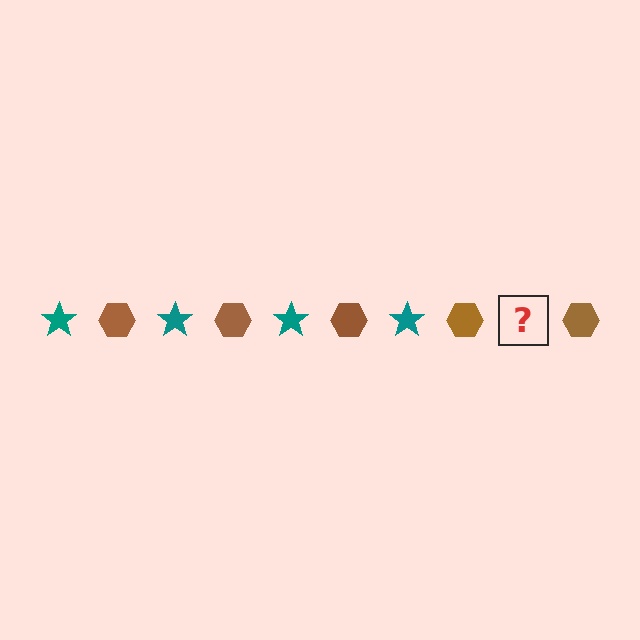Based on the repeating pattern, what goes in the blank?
The blank should be a teal star.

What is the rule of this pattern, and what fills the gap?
The rule is that the pattern alternates between teal star and brown hexagon. The gap should be filled with a teal star.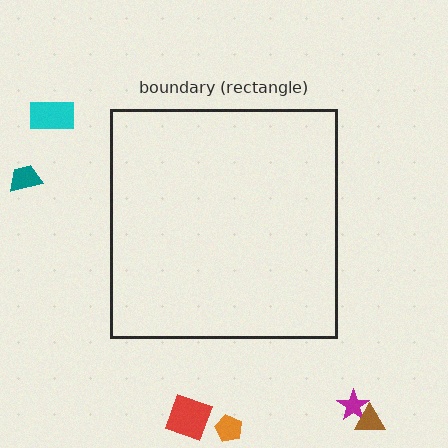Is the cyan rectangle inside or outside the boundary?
Outside.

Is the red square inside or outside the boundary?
Outside.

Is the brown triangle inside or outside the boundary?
Outside.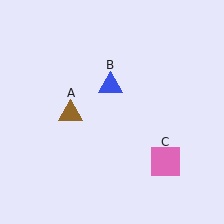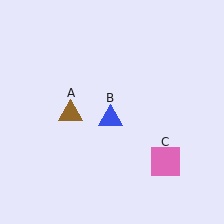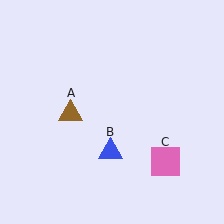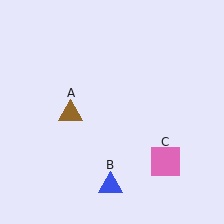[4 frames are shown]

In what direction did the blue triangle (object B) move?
The blue triangle (object B) moved down.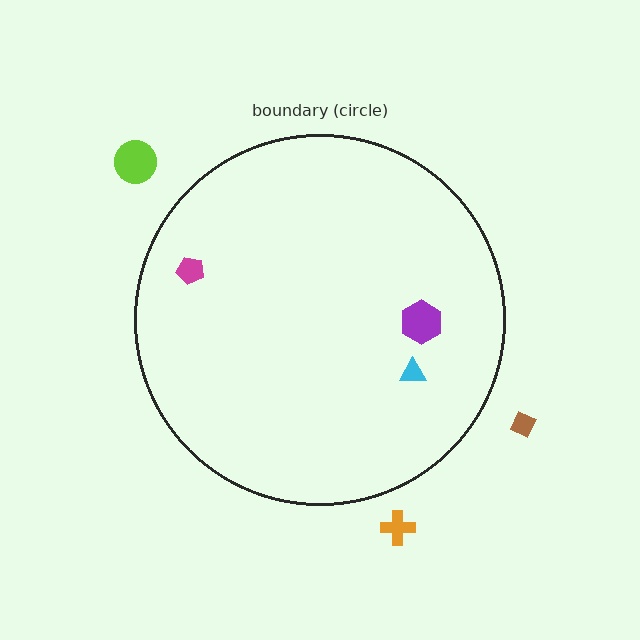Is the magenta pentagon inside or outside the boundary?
Inside.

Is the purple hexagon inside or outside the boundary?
Inside.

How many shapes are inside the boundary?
3 inside, 3 outside.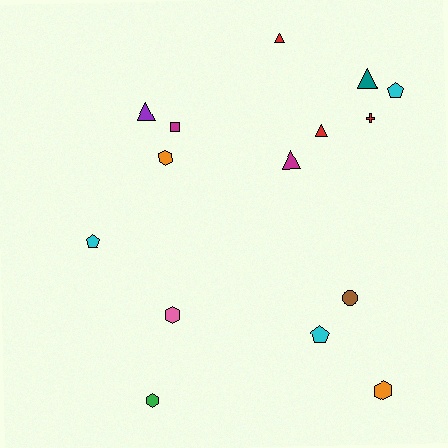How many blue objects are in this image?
There are no blue objects.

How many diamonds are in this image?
There are no diamonds.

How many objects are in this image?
There are 15 objects.